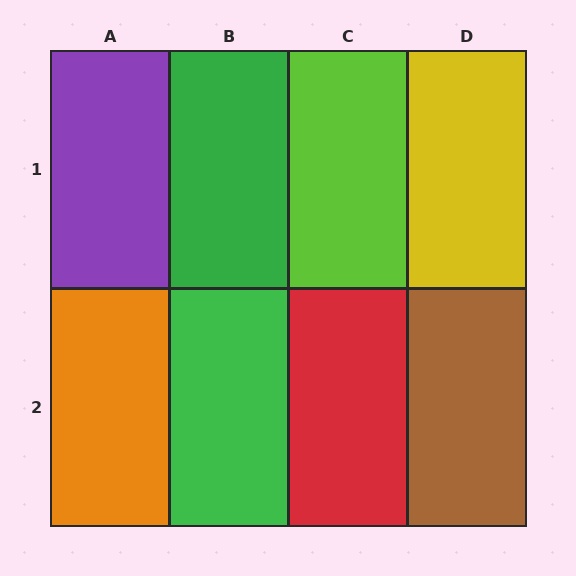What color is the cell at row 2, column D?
Brown.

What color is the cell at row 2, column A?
Orange.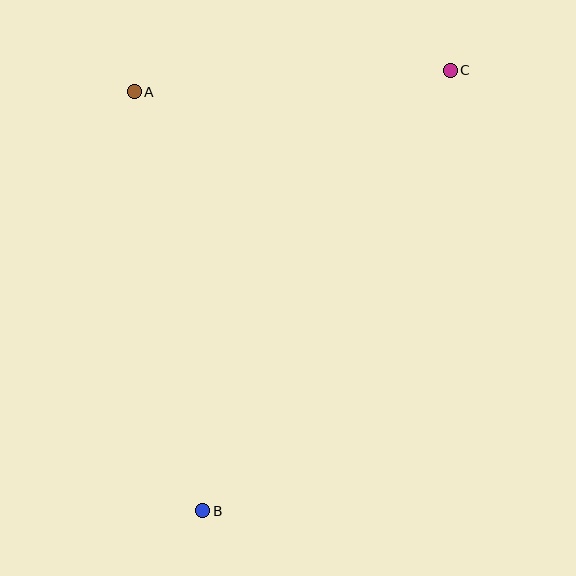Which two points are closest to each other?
Points A and C are closest to each other.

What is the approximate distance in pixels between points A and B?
The distance between A and B is approximately 424 pixels.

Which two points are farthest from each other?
Points B and C are farthest from each other.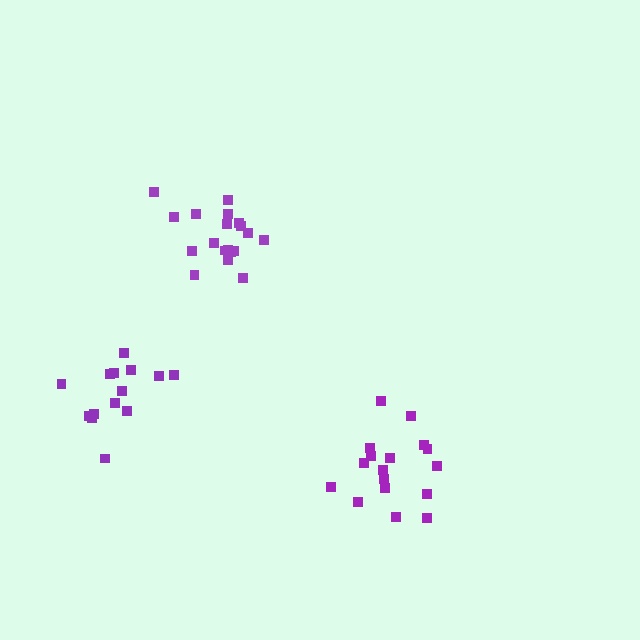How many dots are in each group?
Group 1: 17 dots, Group 2: 14 dots, Group 3: 19 dots (50 total).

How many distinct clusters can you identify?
There are 3 distinct clusters.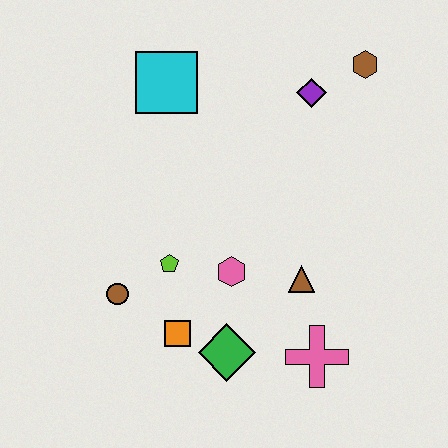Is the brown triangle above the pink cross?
Yes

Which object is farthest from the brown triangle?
The cyan square is farthest from the brown triangle.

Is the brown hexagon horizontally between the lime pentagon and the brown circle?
No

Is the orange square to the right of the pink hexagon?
No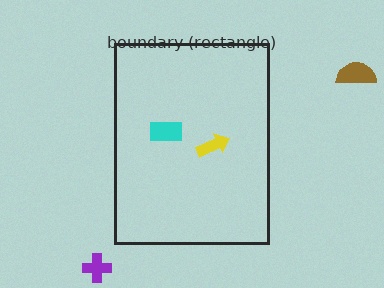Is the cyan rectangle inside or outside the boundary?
Inside.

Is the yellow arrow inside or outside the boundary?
Inside.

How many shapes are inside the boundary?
2 inside, 2 outside.